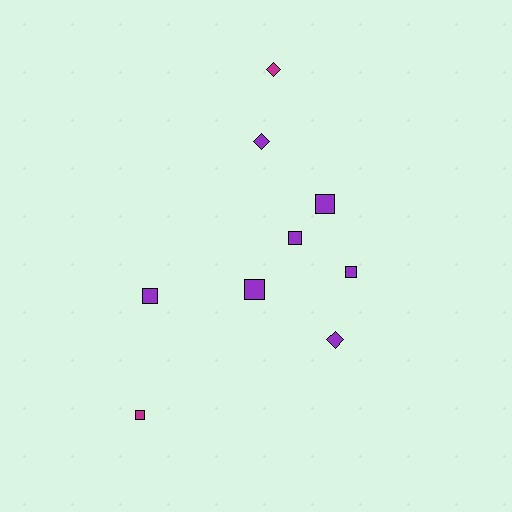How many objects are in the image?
There are 9 objects.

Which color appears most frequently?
Purple, with 7 objects.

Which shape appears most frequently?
Square, with 6 objects.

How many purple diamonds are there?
There are 2 purple diamonds.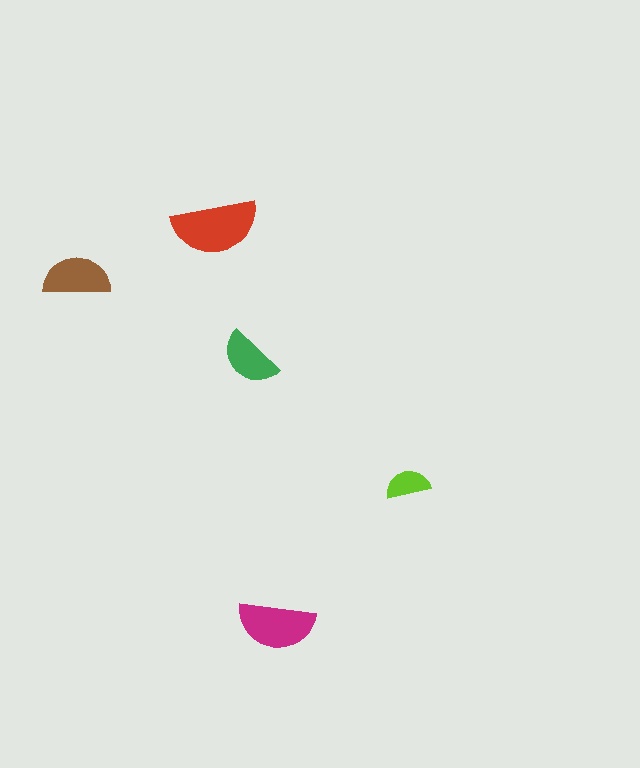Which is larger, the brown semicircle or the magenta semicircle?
The magenta one.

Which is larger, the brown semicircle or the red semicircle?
The red one.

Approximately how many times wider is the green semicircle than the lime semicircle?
About 1.5 times wider.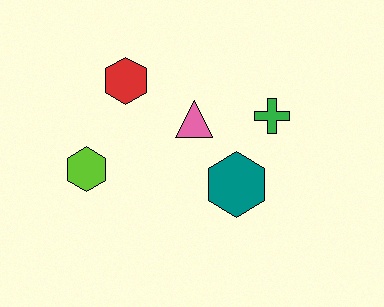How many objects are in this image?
There are 5 objects.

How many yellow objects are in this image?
There are no yellow objects.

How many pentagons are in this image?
There are no pentagons.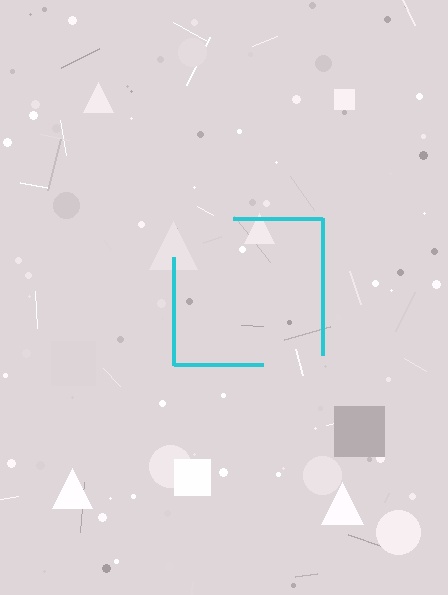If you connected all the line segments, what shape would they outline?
They would outline a square.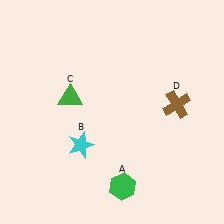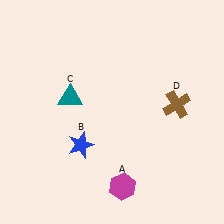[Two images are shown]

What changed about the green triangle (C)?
In Image 1, C is green. In Image 2, it changed to teal.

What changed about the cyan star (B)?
In Image 1, B is cyan. In Image 2, it changed to blue.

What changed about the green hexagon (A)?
In Image 1, A is green. In Image 2, it changed to magenta.